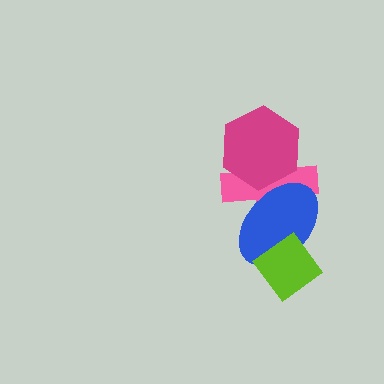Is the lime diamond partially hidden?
No, no other shape covers it.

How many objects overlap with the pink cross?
2 objects overlap with the pink cross.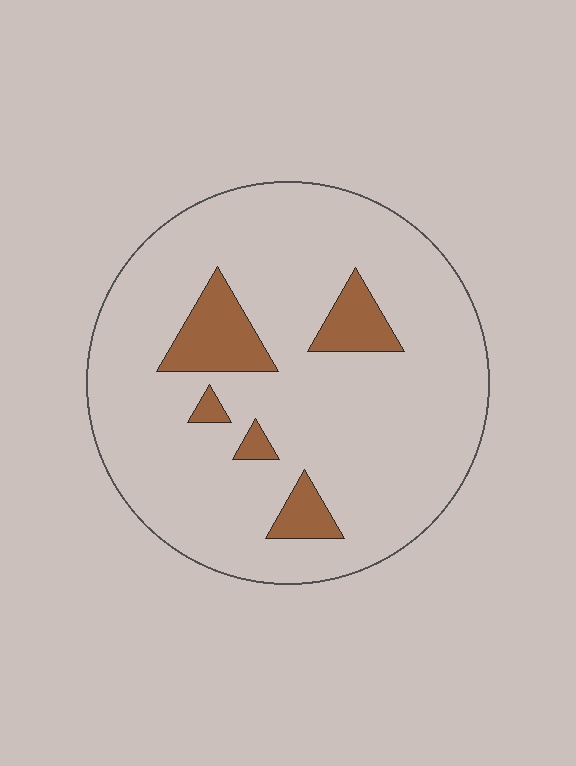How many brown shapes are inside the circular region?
5.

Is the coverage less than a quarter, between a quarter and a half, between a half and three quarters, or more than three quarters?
Less than a quarter.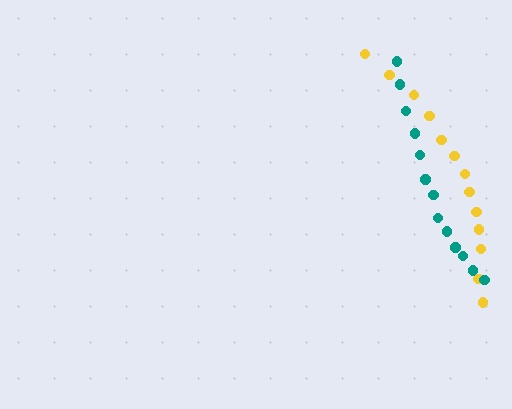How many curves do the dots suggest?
There are 2 distinct paths.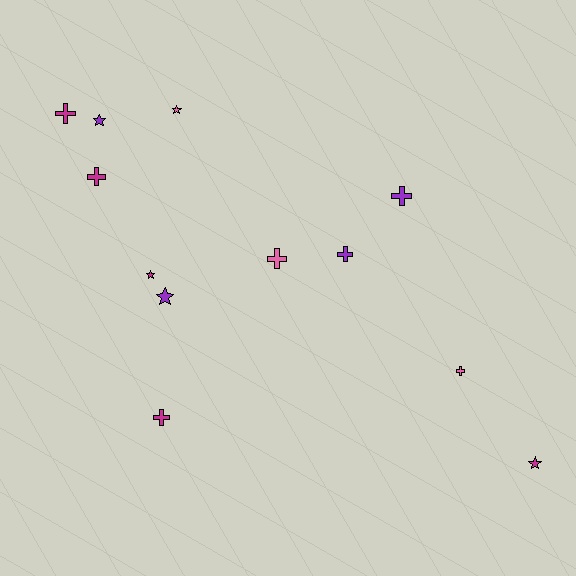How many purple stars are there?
There are 2 purple stars.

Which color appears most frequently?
Magenta, with 5 objects.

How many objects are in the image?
There are 12 objects.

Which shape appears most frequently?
Cross, with 7 objects.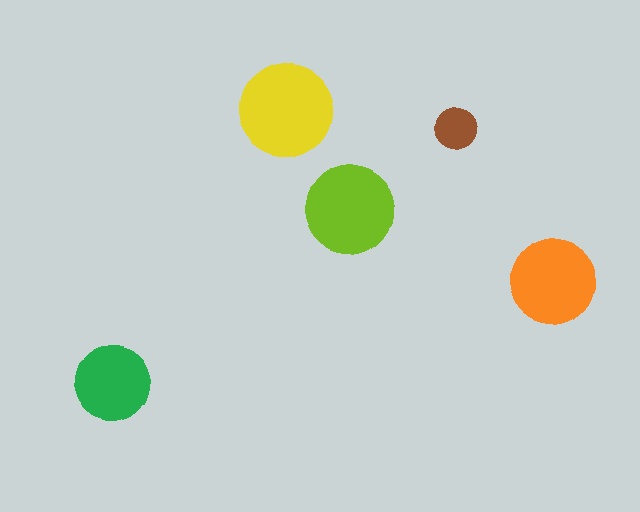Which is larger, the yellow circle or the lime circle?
The yellow one.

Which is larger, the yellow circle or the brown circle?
The yellow one.